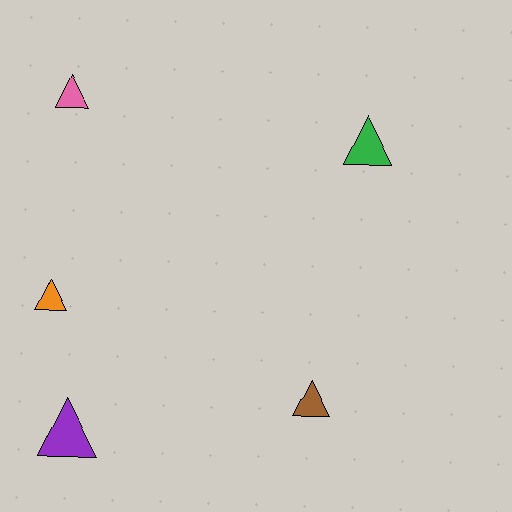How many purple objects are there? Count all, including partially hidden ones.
There is 1 purple object.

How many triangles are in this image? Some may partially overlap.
There are 5 triangles.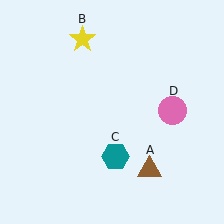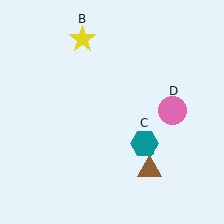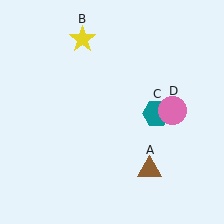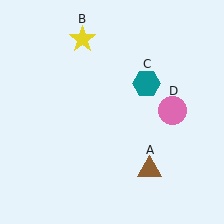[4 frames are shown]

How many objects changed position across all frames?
1 object changed position: teal hexagon (object C).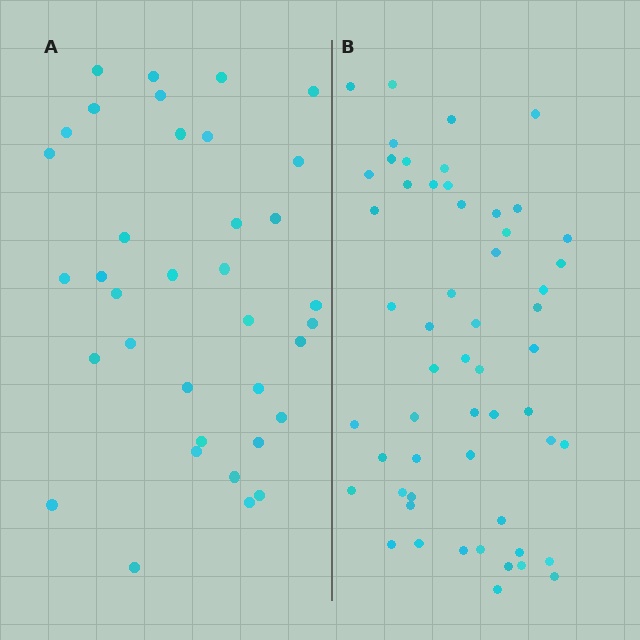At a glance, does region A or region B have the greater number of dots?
Region B (the right region) has more dots.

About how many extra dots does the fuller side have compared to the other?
Region B has approximately 20 more dots than region A.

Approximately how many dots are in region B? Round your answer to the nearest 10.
About 60 dots. (The exact count is 55, which rounds to 60.)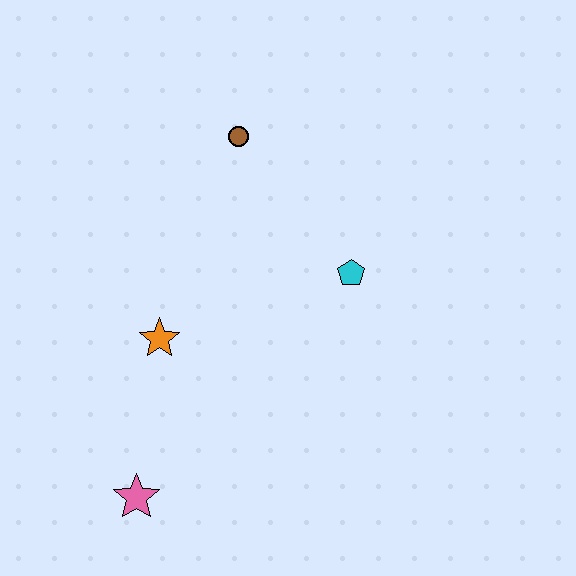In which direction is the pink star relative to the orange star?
The pink star is below the orange star.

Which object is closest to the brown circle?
The cyan pentagon is closest to the brown circle.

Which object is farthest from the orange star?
The brown circle is farthest from the orange star.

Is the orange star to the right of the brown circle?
No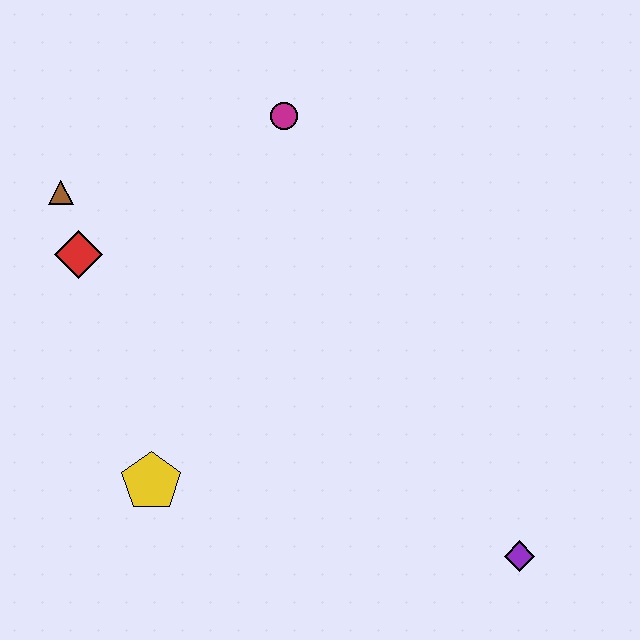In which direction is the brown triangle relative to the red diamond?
The brown triangle is above the red diamond.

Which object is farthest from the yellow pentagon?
The magenta circle is farthest from the yellow pentagon.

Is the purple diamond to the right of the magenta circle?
Yes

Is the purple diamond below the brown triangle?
Yes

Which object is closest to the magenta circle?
The brown triangle is closest to the magenta circle.